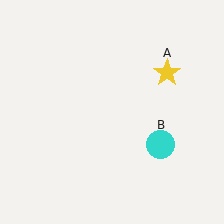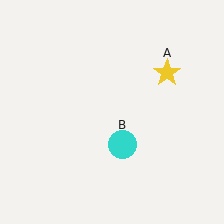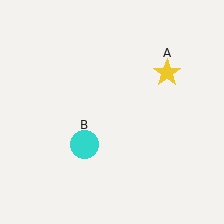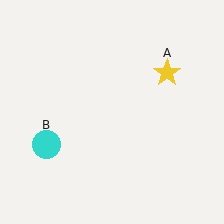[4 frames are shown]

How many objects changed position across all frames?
1 object changed position: cyan circle (object B).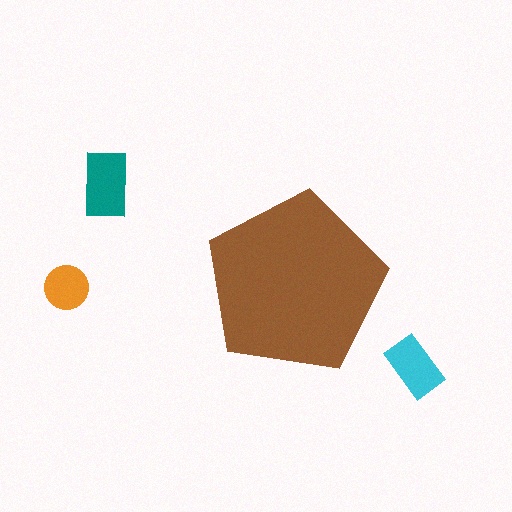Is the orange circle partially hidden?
No, the orange circle is fully visible.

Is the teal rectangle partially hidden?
No, the teal rectangle is fully visible.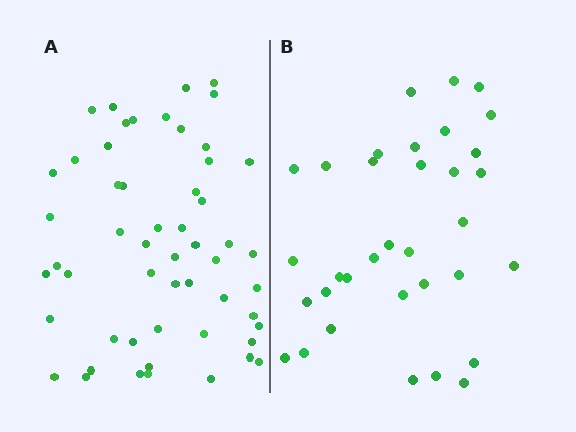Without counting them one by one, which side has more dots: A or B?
Region A (the left region) has more dots.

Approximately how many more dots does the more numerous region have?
Region A has approximately 20 more dots than region B.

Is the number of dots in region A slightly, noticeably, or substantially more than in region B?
Region A has substantially more. The ratio is roughly 1.6 to 1.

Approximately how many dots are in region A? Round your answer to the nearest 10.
About 50 dots. (The exact count is 54, which rounds to 50.)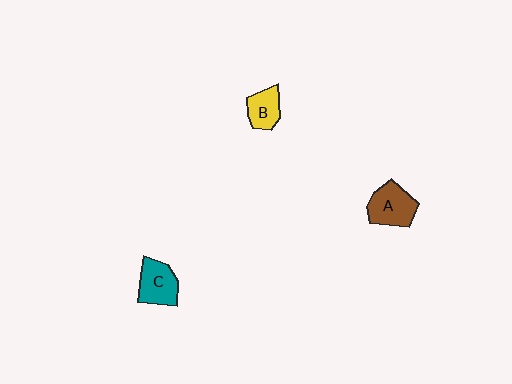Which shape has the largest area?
Shape A (brown).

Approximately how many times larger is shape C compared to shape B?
Approximately 1.3 times.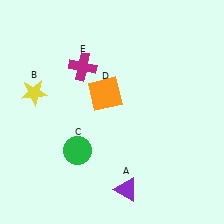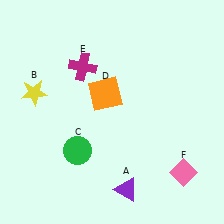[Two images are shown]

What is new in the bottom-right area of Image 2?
A pink diamond (F) was added in the bottom-right area of Image 2.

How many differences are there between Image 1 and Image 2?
There is 1 difference between the two images.